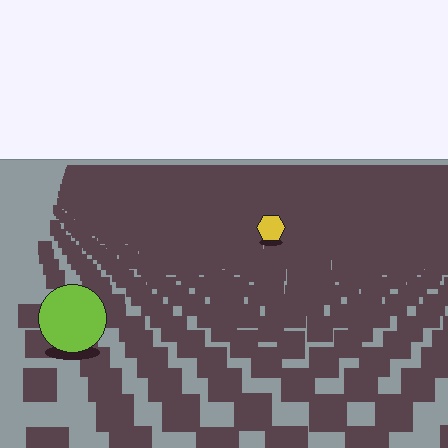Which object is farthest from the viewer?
The yellow hexagon is farthest from the viewer. It appears smaller and the ground texture around it is denser.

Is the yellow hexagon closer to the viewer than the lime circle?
No. The lime circle is closer — you can tell from the texture gradient: the ground texture is coarser near it.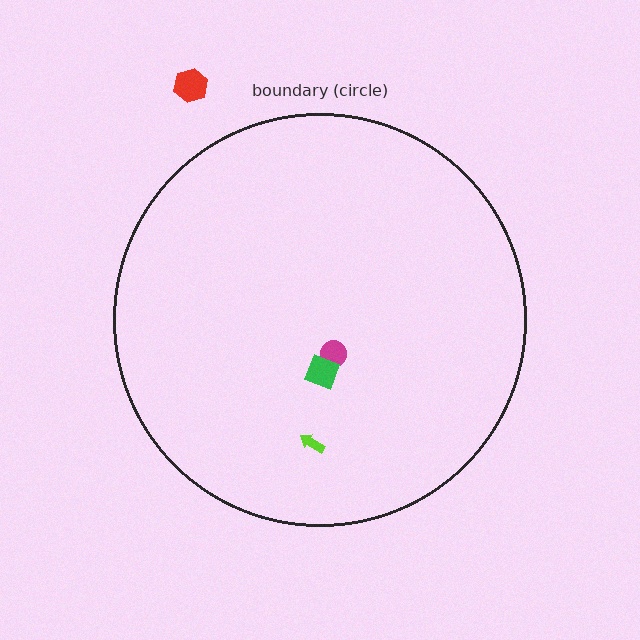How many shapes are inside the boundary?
3 inside, 1 outside.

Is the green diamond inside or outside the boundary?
Inside.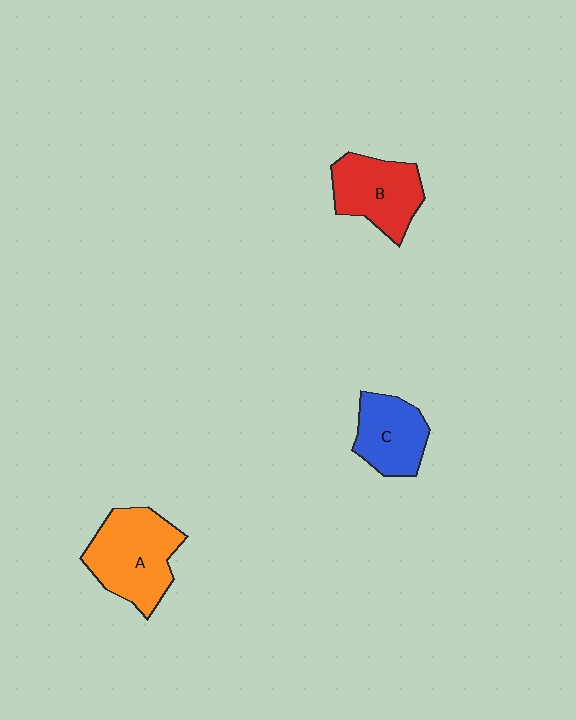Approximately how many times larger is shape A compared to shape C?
Approximately 1.4 times.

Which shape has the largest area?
Shape A (orange).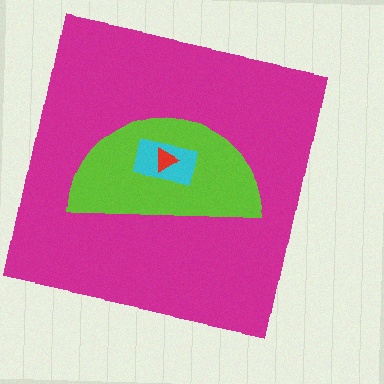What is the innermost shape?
The red triangle.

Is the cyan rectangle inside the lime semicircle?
Yes.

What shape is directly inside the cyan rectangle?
The red triangle.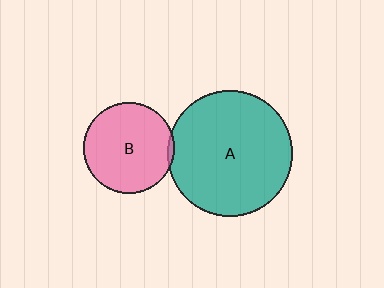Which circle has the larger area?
Circle A (teal).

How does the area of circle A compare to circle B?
Approximately 1.9 times.